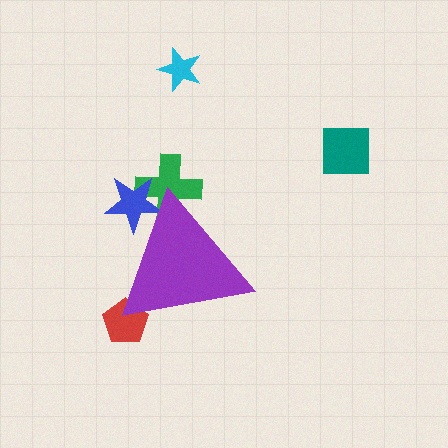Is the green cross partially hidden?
Yes, the green cross is partially hidden behind the purple triangle.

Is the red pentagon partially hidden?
Yes, the red pentagon is partially hidden behind the purple triangle.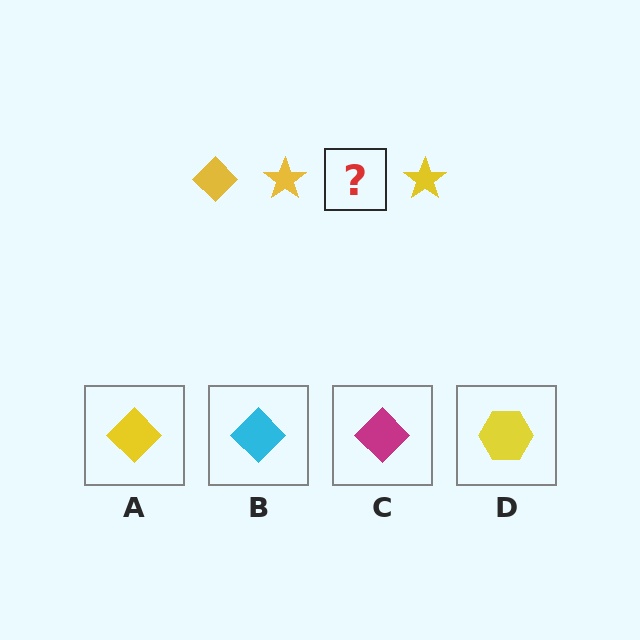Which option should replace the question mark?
Option A.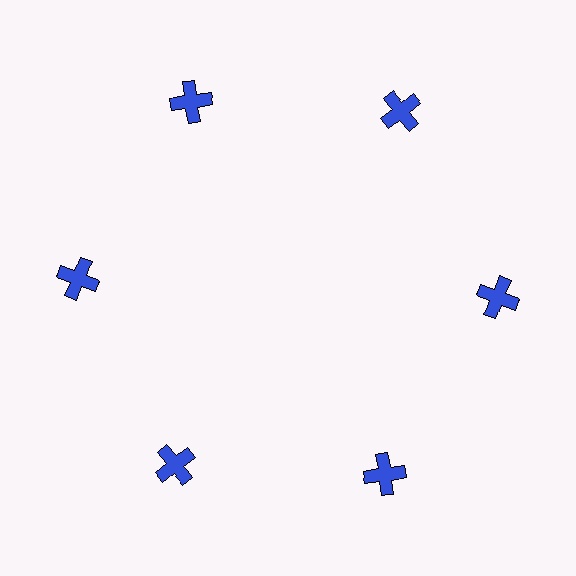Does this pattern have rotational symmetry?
Yes, this pattern has 6-fold rotational symmetry. It looks the same after rotating 60 degrees around the center.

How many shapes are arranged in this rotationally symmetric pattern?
There are 6 shapes, arranged in 6 groups of 1.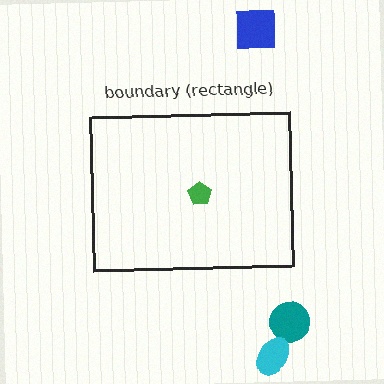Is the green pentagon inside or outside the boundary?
Inside.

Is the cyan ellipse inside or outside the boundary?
Outside.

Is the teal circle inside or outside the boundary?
Outside.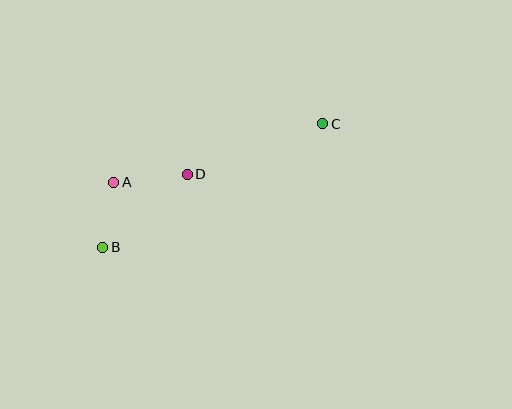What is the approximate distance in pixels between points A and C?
The distance between A and C is approximately 217 pixels.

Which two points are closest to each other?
Points A and B are closest to each other.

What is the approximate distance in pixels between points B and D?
The distance between B and D is approximately 111 pixels.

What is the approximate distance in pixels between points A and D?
The distance between A and D is approximately 74 pixels.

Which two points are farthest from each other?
Points B and C are farthest from each other.